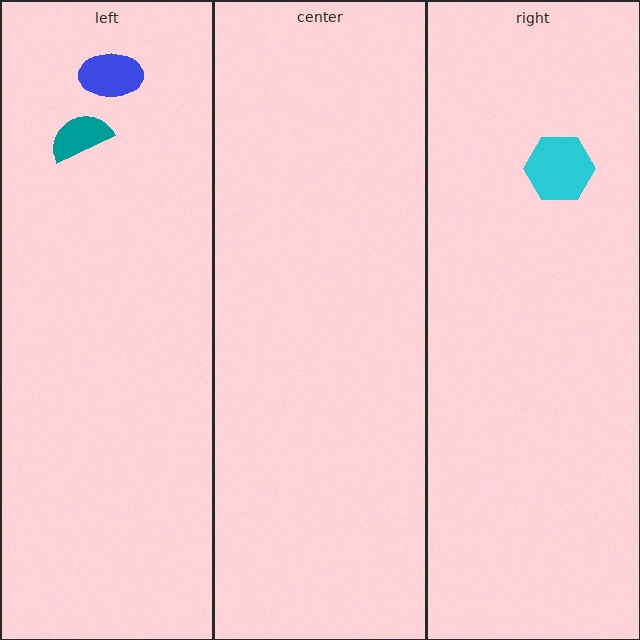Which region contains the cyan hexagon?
The right region.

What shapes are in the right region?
The cyan hexagon.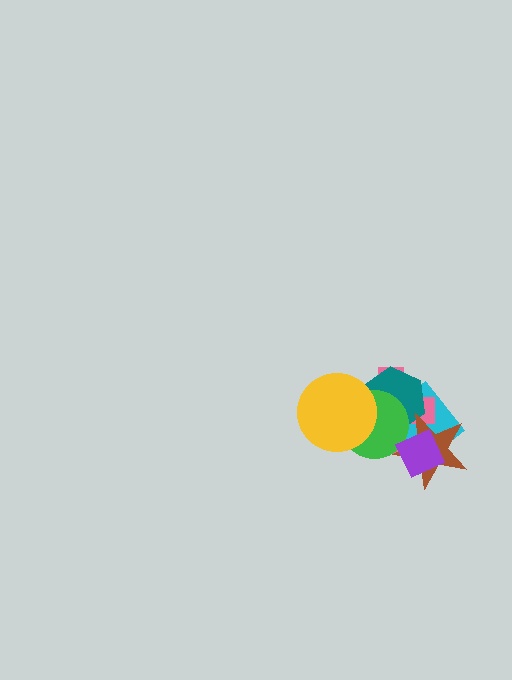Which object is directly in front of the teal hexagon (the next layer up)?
The green circle is directly in front of the teal hexagon.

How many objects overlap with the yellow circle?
3 objects overlap with the yellow circle.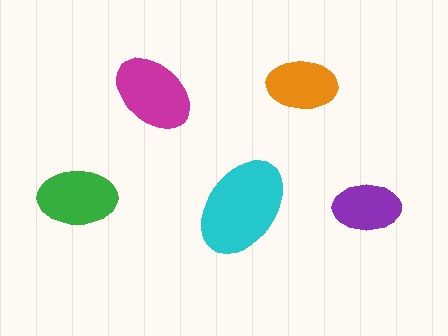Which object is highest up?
The orange ellipse is topmost.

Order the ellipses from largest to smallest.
the cyan one, the magenta one, the green one, the orange one, the purple one.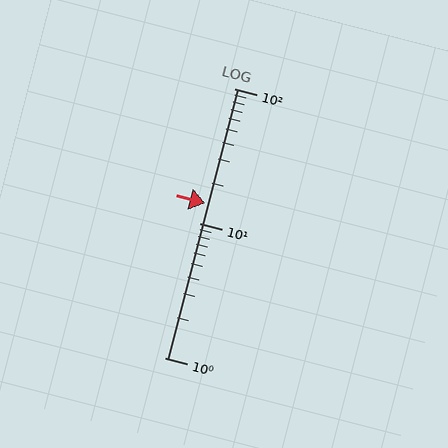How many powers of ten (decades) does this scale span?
The scale spans 2 decades, from 1 to 100.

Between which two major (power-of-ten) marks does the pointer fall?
The pointer is between 10 and 100.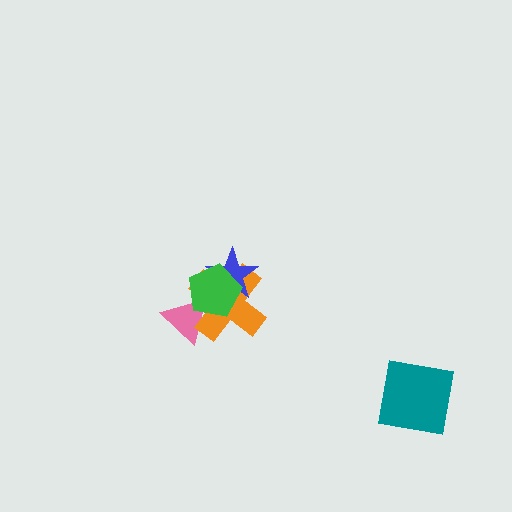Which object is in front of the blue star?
The green pentagon is in front of the blue star.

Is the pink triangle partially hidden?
Yes, it is partially covered by another shape.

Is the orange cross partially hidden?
Yes, it is partially covered by another shape.